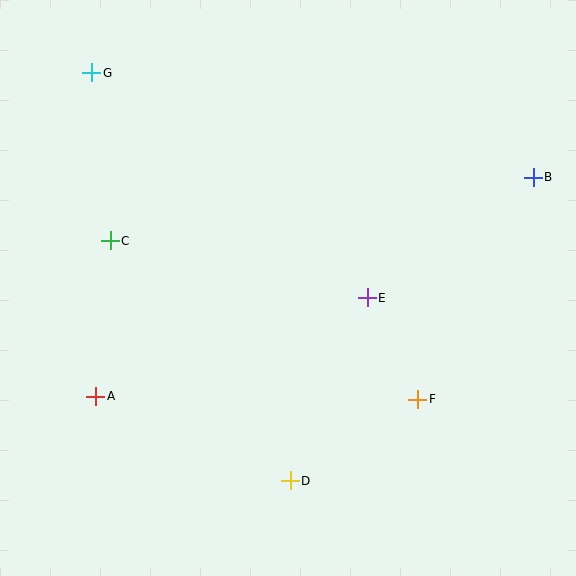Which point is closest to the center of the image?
Point E at (367, 298) is closest to the center.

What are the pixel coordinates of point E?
Point E is at (367, 298).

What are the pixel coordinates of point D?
Point D is at (290, 481).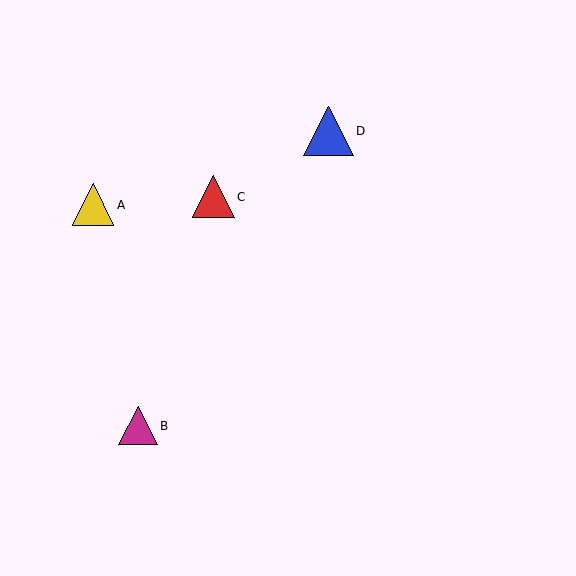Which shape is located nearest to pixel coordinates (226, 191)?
The red triangle (labeled C) at (214, 197) is nearest to that location.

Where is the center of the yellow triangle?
The center of the yellow triangle is at (93, 205).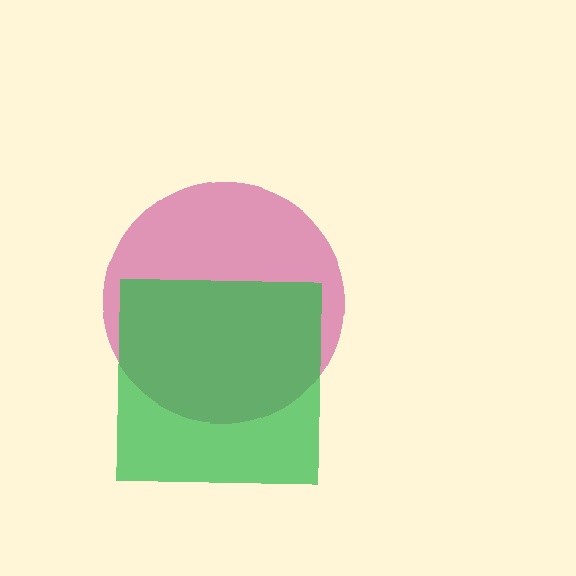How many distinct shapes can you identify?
There are 2 distinct shapes: a magenta circle, a green square.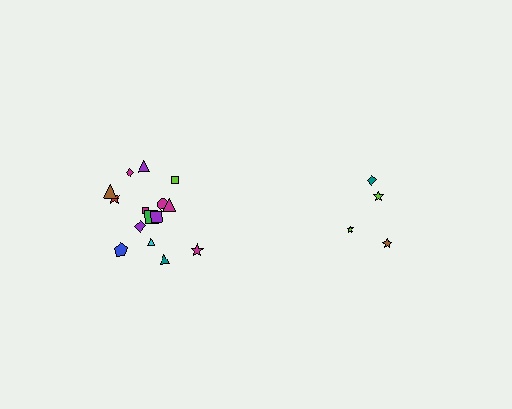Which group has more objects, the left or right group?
The left group.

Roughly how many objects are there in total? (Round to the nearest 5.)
Roughly 20 objects in total.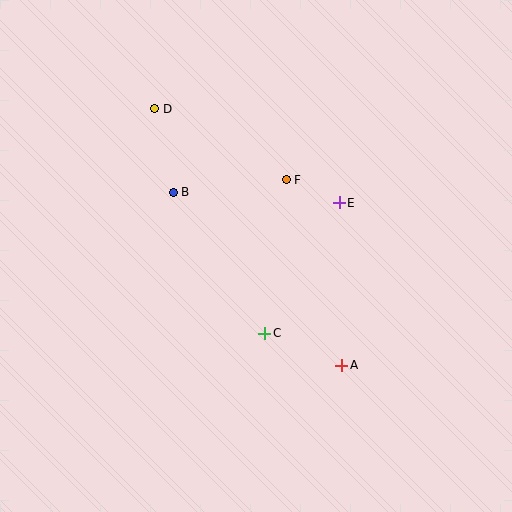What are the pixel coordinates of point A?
Point A is at (342, 365).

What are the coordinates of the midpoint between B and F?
The midpoint between B and F is at (230, 186).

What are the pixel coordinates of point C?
Point C is at (265, 333).